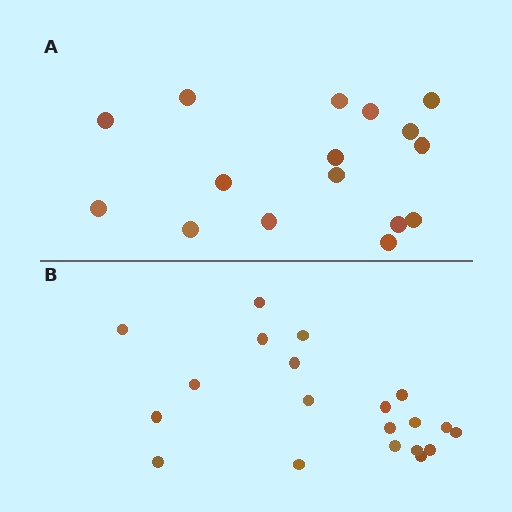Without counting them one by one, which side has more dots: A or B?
Region B (the bottom region) has more dots.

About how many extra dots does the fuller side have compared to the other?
Region B has about 4 more dots than region A.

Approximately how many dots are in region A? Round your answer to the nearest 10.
About 20 dots. (The exact count is 16, which rounds to 20.)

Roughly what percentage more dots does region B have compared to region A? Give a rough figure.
About 25% more.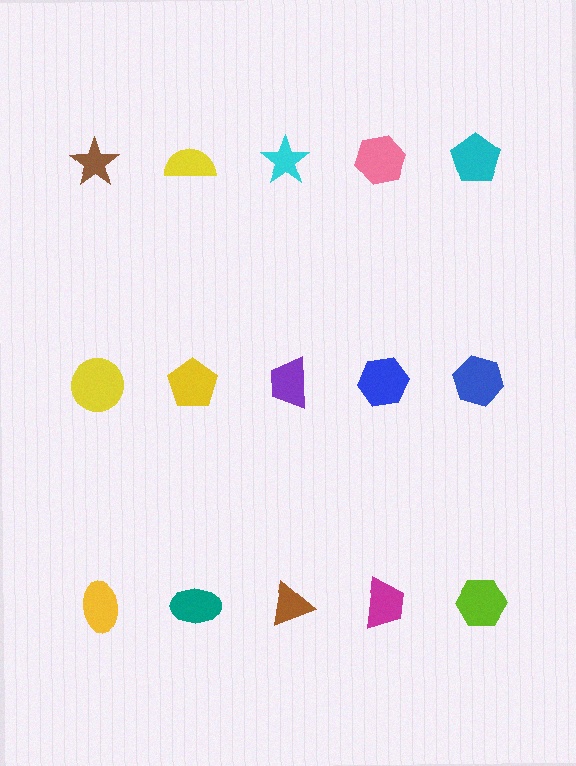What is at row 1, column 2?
A yellow semicircle.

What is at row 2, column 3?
A purple trapezoid.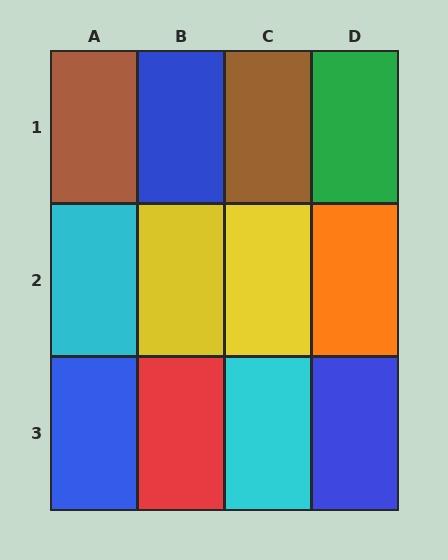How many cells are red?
1 cell is red.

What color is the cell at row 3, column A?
Blue.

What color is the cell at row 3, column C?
Cyan.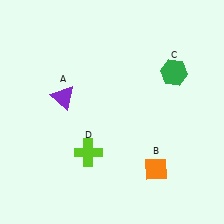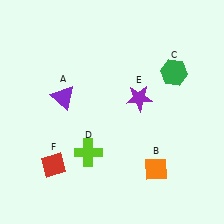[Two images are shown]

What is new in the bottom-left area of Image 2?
A red diamond (F) was added in the bottom-left area of Image 2.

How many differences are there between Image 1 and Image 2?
There are 2 differences between the two images.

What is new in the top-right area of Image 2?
A purple star (E) was added in the top-right area of Image 2.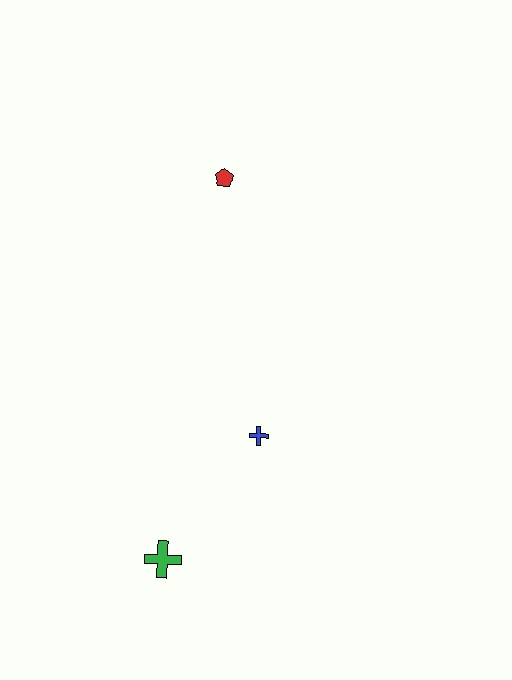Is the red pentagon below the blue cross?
No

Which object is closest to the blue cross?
The green cross is closest to the blue cross.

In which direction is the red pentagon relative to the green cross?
The red pentagon is above the green cross.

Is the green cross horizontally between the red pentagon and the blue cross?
No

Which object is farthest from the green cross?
The red pentagon is farthest from the green cross.